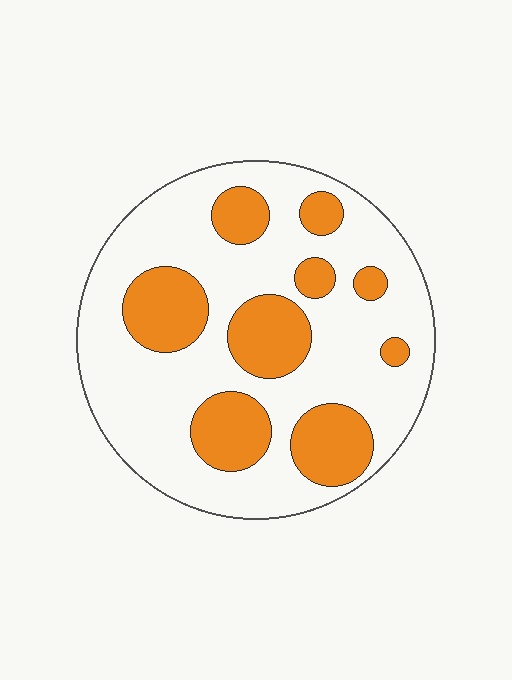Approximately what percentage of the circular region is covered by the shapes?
Approximately 30%.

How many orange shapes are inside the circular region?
9.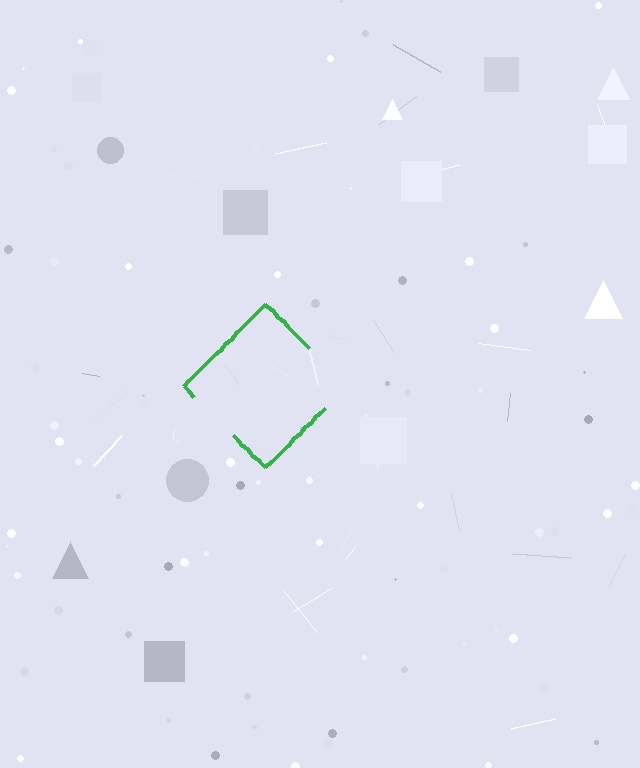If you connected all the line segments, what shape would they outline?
They would outline a diamond.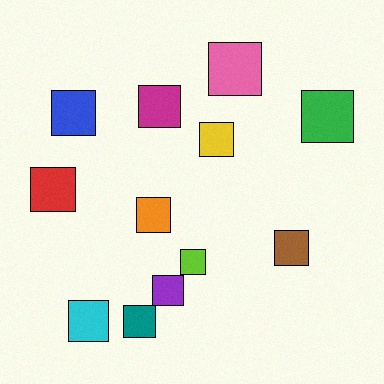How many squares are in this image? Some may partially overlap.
There are 12 squares.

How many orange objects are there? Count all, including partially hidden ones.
There is 1 orange object.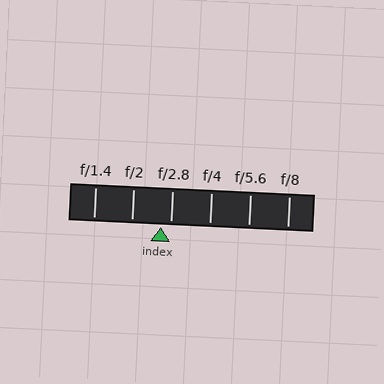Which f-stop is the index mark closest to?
The index mark is closest to f/2.8.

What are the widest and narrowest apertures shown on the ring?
The widest aperture shown is f/1.4 and the narrowest is f/8.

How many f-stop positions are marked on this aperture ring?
There are 6 f-stop positions marked.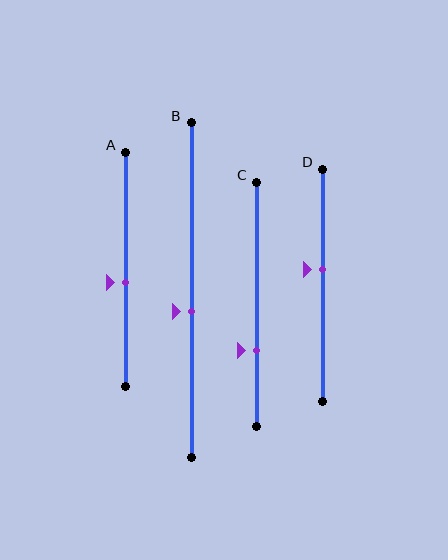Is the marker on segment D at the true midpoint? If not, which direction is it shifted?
No, the marker on segment D is shifted upward by about 7% of the segment length.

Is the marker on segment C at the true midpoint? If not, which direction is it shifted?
No, the marker on segment C is shifted downward by about 19% of the segment length.